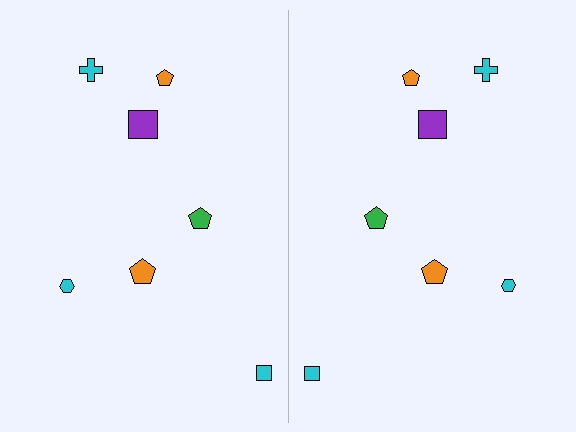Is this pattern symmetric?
Yes, this pattern has bilateral (reflection) symmetry.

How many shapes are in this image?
There are 14 shapes in this image.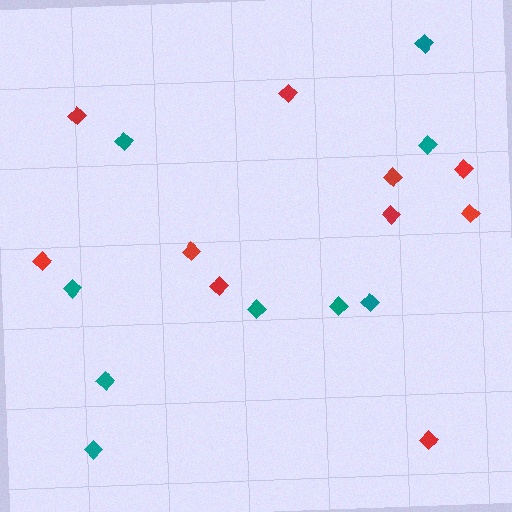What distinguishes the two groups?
There are 2 groups: one group of red diamonds (10) and one group of teal diamonds (9).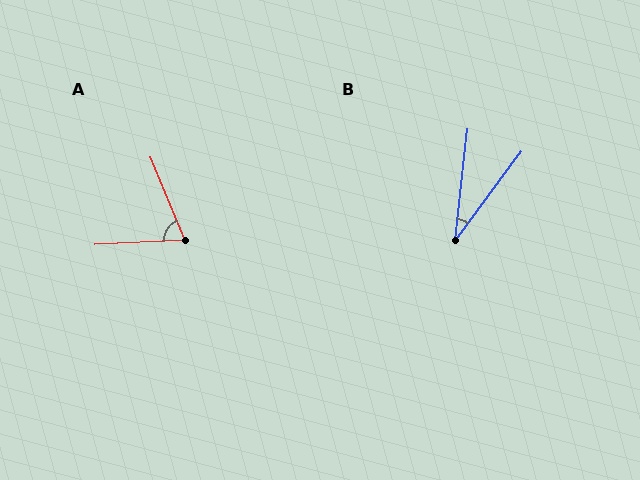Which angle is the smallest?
B, at approximately 30 degrees.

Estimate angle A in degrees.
Approximately 70 degrees.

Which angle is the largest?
A, at approximately 70 degrees.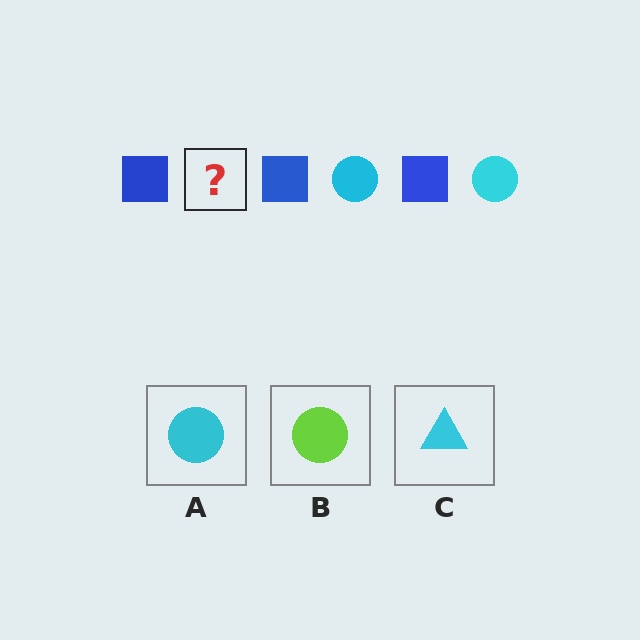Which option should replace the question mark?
Option A.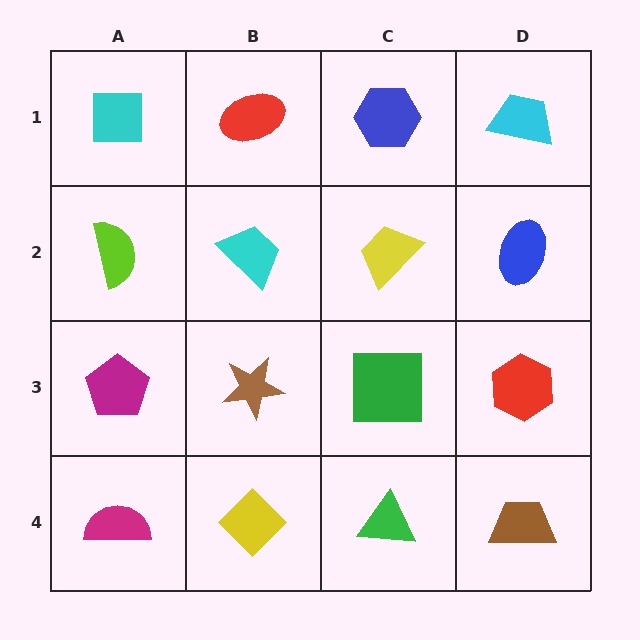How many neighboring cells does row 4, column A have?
2.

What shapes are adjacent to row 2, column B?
A red ellipse (row 1, column B), a brown star (row 3, column B), a lime semicircle (row 2, column A), a yellow trapezoid (row 2, column C).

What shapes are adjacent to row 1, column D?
A blue ellipse (row 2, column D), a blue hexagon (row 1, column C).